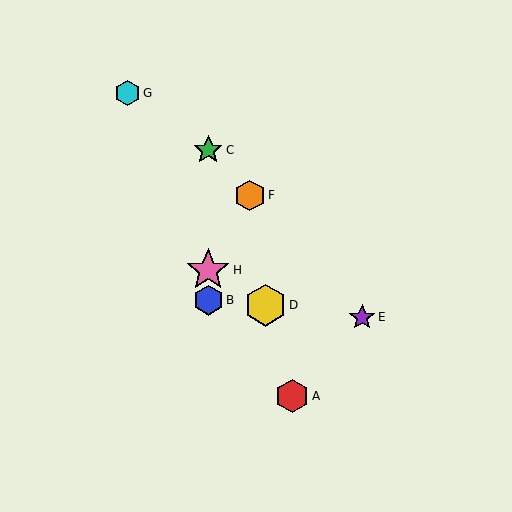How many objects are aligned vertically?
3 objects (B, C, H) are aligned vertically.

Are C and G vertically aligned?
No, C is at x≈208 and G is at x≈128.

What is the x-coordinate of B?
Object B is at x≈208.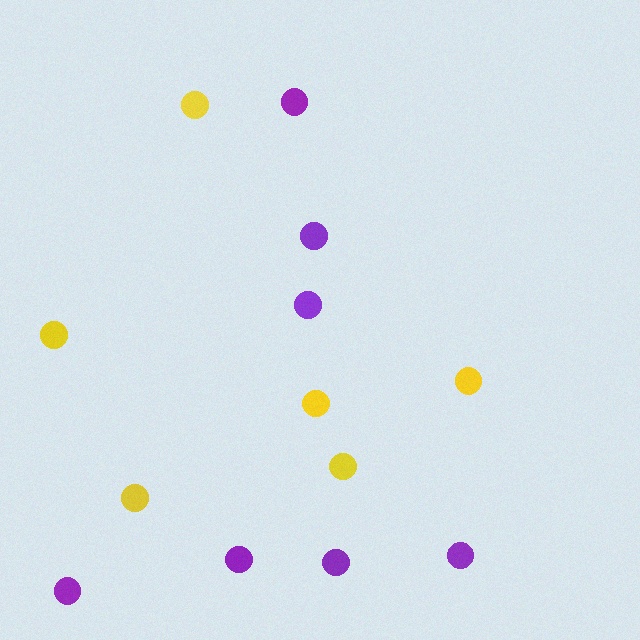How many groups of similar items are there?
There are 2 groups: one group of purple circles (7) and one group of yellow circles (6).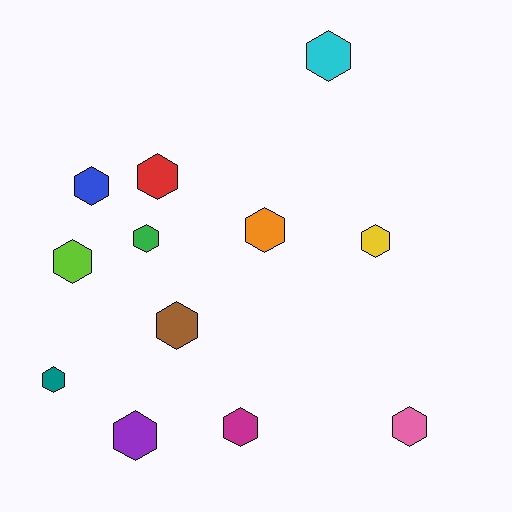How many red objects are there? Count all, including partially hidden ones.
There is 1 red object.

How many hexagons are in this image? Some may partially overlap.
There are 12 hexagons.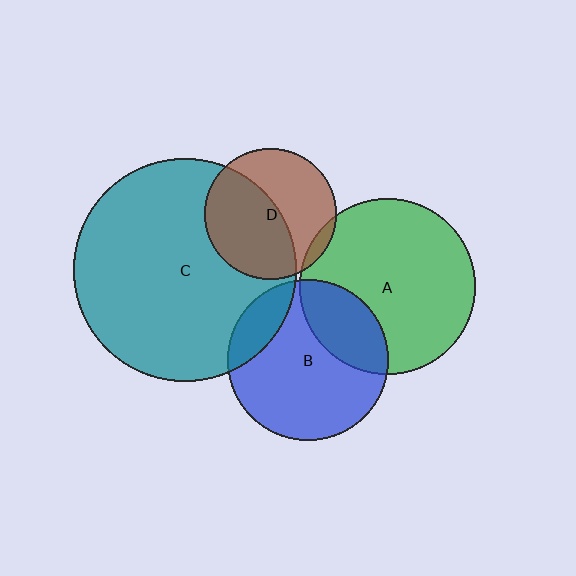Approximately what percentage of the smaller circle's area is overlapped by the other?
Approximately 15%.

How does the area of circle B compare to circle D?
Approximately 1.5 times.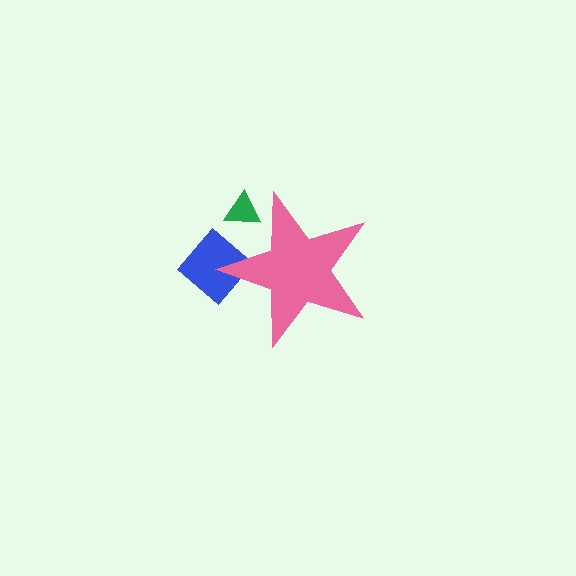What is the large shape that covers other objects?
A pink star.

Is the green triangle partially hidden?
Yes, the green triangle is partially hidden behind the pink star.